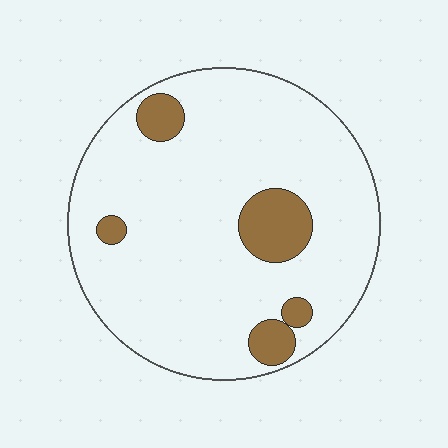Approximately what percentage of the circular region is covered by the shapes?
Approximately 10%.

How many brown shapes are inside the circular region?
5.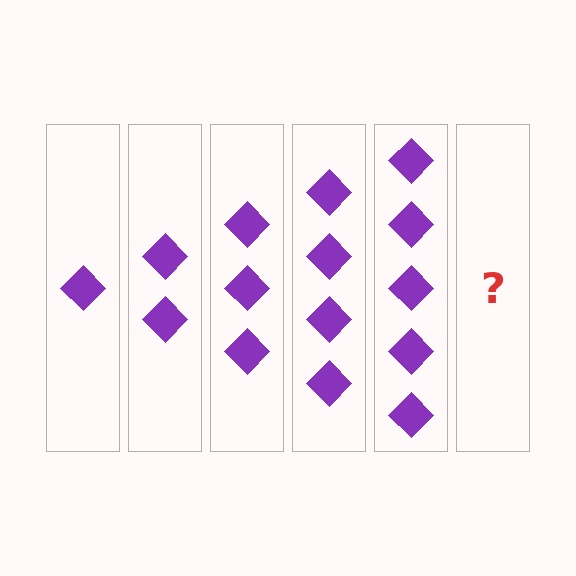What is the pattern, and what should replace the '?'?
The pattern is that each step adds one more diamond. The '?' should be 6 diamonds.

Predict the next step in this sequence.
The next step is 6 diamonds.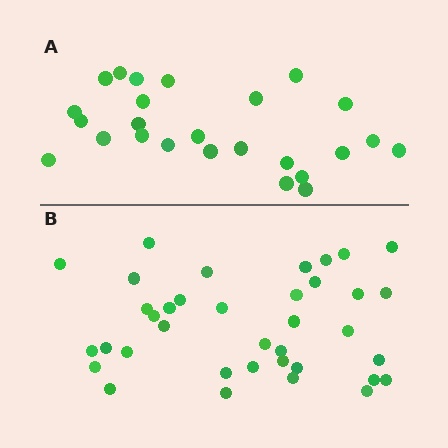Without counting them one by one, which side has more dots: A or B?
Region B (the bottom region) has more dots.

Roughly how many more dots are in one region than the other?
Region B has roughly 12 or so more dots than region A.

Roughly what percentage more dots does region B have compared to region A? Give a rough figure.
About 50% more.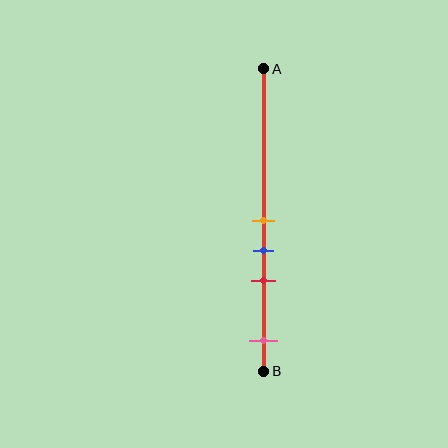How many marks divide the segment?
There are 4 marks dividing the segment.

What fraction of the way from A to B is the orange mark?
The orange mark is approximately 50% (0.5) of the way from A to B.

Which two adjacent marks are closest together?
The orange and blue marks are the closest adjacent pair.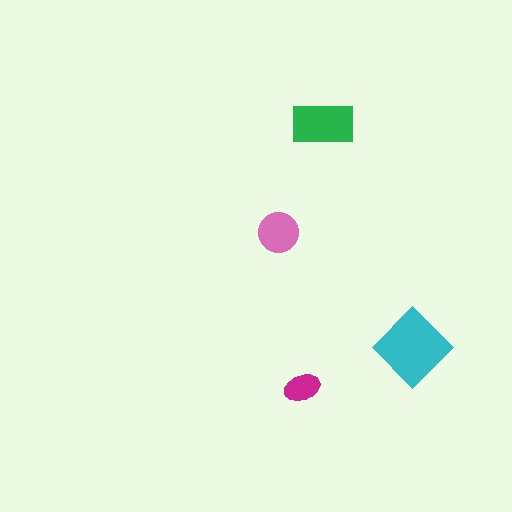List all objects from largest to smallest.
The cyan diamond, the green rectangle, the pink circle, the magenta ellipse.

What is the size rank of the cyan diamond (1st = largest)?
1st.